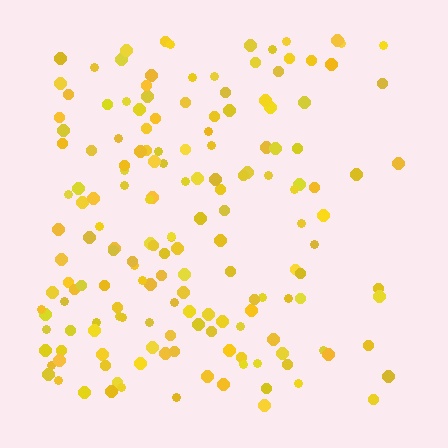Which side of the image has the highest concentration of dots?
The left.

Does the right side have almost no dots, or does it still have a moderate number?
Still a moderate number, just noticeably fewer than the left.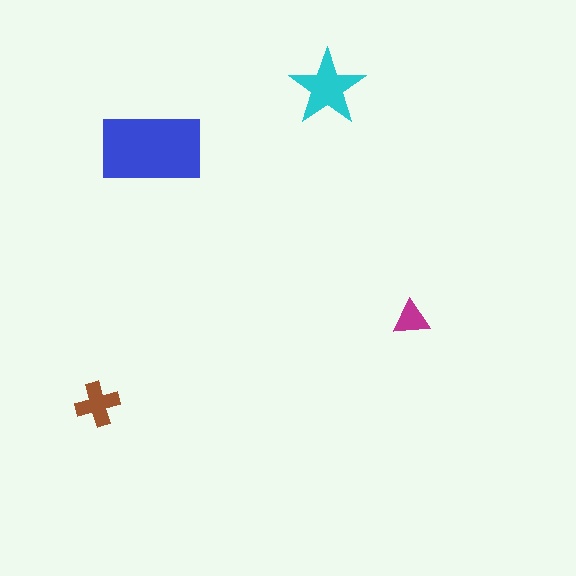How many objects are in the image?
There are 4 objects in the image.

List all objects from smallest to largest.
The magenta triangle, the brown cross, the cyan star, the blue rectangle.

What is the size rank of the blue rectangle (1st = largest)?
1st.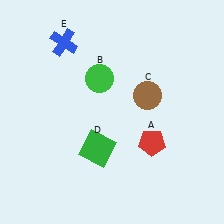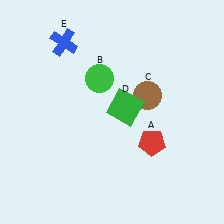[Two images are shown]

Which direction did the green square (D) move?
The green square (D) moved up.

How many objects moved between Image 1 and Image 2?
1 object moved between the two images.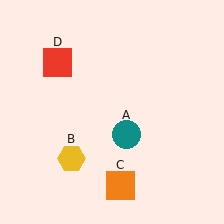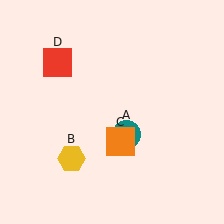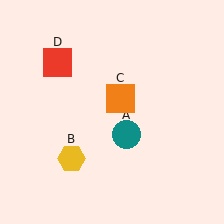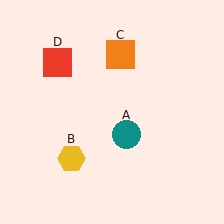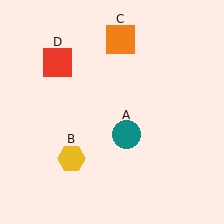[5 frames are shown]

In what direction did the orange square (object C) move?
The orange square (object C) moved up.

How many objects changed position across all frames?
1 object changed position: orange square (object C).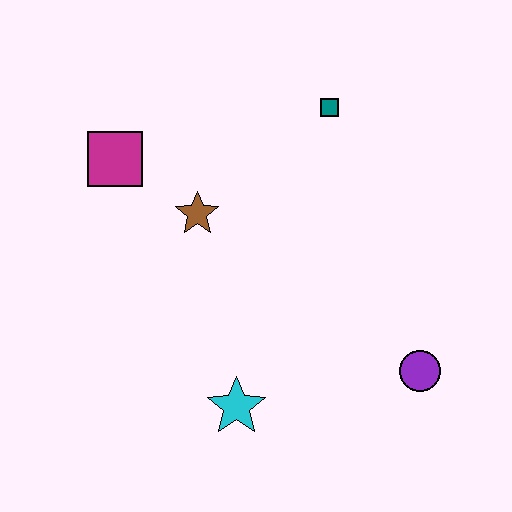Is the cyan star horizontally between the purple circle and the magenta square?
Yes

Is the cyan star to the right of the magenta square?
Yes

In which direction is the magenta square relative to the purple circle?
The magenta square is to the left of the purple circle.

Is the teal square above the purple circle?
Yes